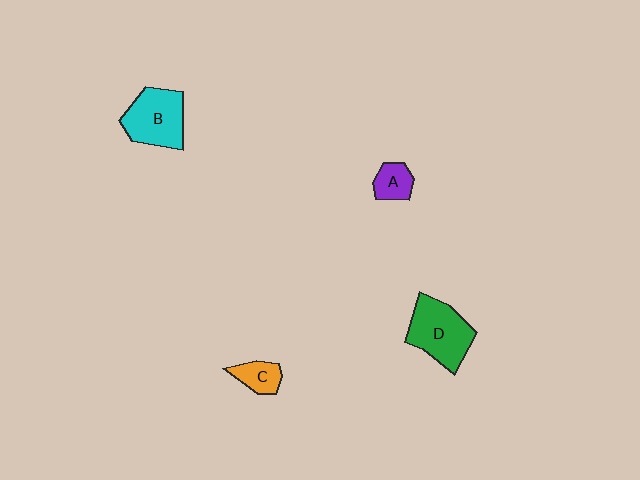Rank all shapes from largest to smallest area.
From largest to smallest: D (green), B (cyan), C (orange), A (purple).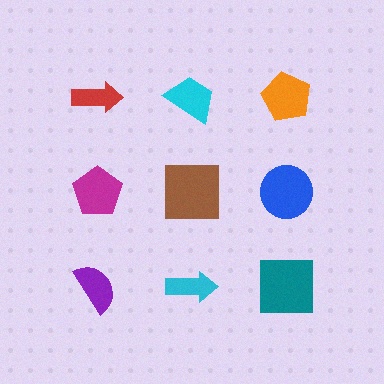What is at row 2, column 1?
A magenta pentagon.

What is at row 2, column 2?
A brown square.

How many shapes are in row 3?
3 shapes.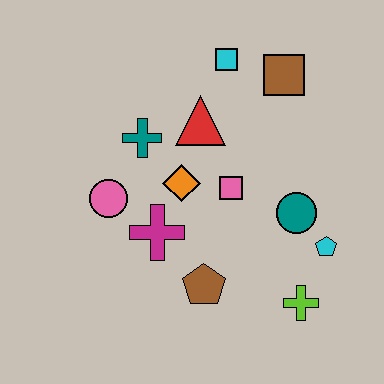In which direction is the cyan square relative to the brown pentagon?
The cyan square is above the brown pentagon.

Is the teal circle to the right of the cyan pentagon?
No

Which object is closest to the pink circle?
The magenta cross is closest to the pink circle.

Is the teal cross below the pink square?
No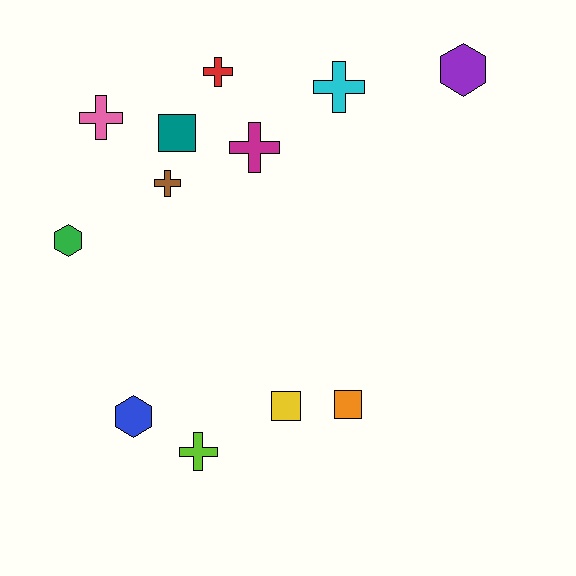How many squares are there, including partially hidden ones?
There are 3 squares.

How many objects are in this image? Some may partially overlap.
There are 12 objects.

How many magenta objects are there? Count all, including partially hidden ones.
There is 1 magenta object.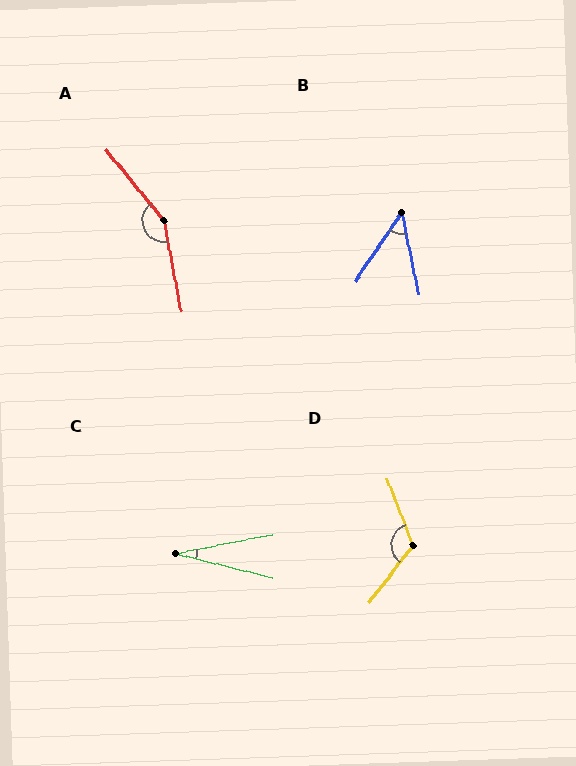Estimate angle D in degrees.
Approximately 122 degrees.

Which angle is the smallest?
C, at approximately 25 degrees.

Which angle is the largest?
A, at approximately 152 degrees.